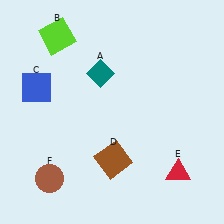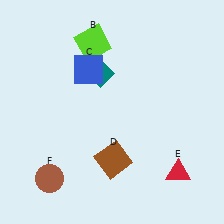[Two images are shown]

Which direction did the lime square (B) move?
The lime square (B) moved right.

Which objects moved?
The objects that moved are: the lime square (B), the blue square (C).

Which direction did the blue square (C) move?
The blue square (C) moved right.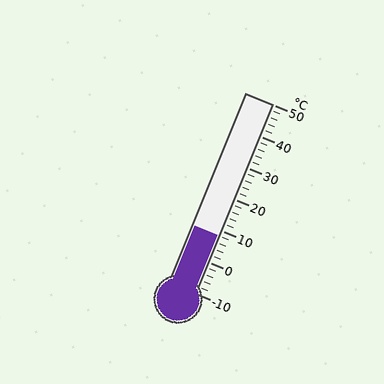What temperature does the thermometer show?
The thermometer shows approximately 8°C.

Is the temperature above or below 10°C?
The temperature is below 10°C.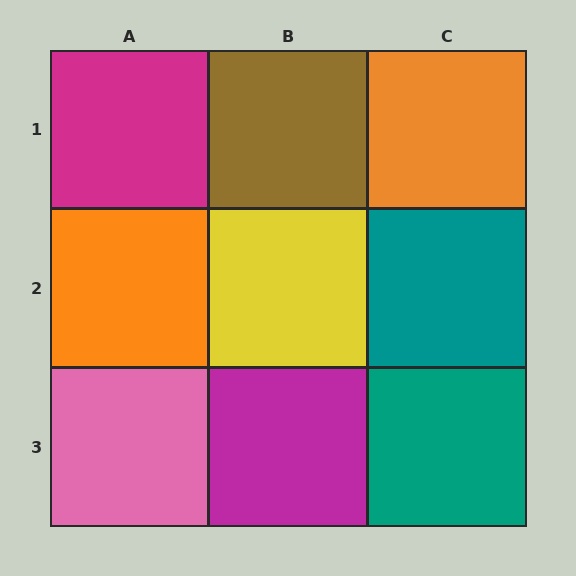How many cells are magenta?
2 cells are magenta.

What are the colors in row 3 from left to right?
Pink, magenta, teal.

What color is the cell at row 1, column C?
Orange.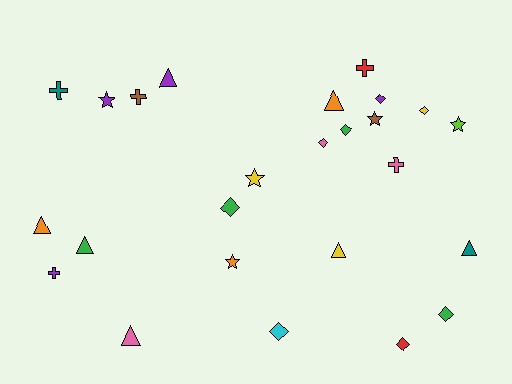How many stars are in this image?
There are 5 stars.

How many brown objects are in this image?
There are 2 brown objects.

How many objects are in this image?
There are 25 objects.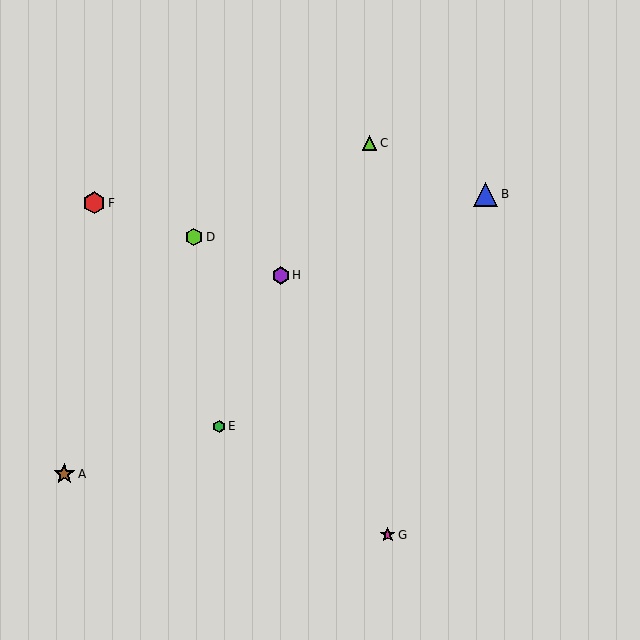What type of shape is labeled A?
Shape A is a brown star.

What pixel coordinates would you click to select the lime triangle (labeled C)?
Click at (370, 143) to select the lime triangle C.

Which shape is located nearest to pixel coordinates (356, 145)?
The lime triangle (labeled C) at (370, 143) is nearest to that location.